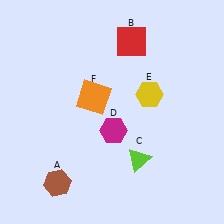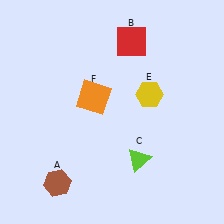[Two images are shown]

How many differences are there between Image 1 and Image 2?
There is 1 difference between the two images.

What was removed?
The magenta hexagon (D) was removed in Image 2.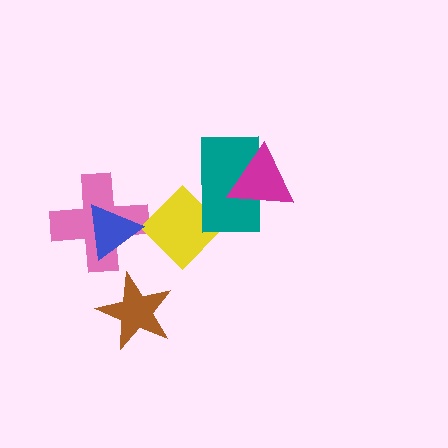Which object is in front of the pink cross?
The blue triangle is in front of the pink cross.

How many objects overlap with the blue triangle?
1 object overlaps with the blue triangle.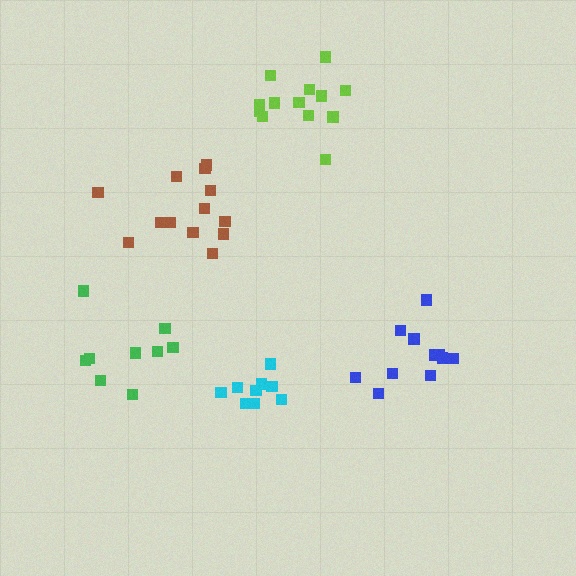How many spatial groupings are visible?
There are 5 spatial groupings.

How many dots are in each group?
Group 1: 11 dots, Group 2: 9 dots, Group 3: 9 dots, Group 4: 13 dots, Group 5: 13 dots (55 total).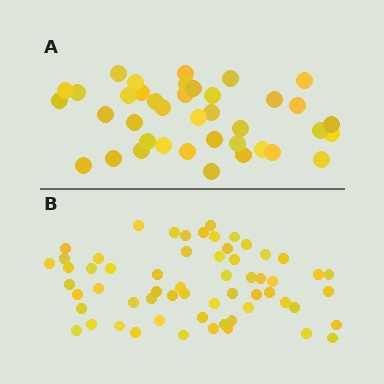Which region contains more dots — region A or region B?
Region B (the bottom region) has more dots.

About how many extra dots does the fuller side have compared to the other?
Region B has approximately 20 more dots than region A.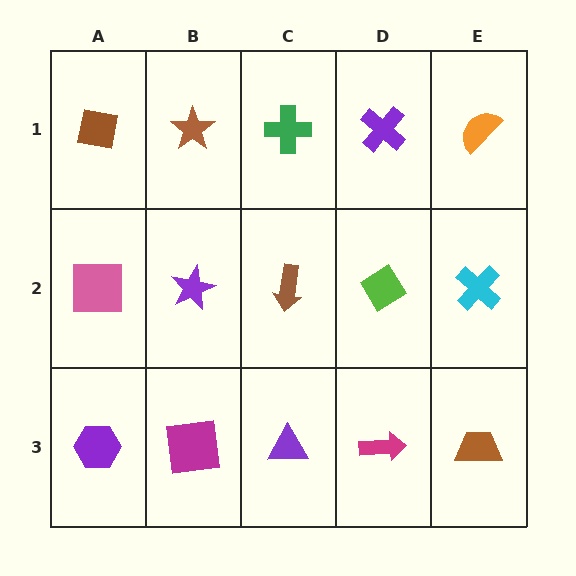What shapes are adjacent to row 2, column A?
A brown square (row 1, column A), a purple hexagon (row 3, column A), a purple star (row 2, column B).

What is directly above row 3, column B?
A purple star.